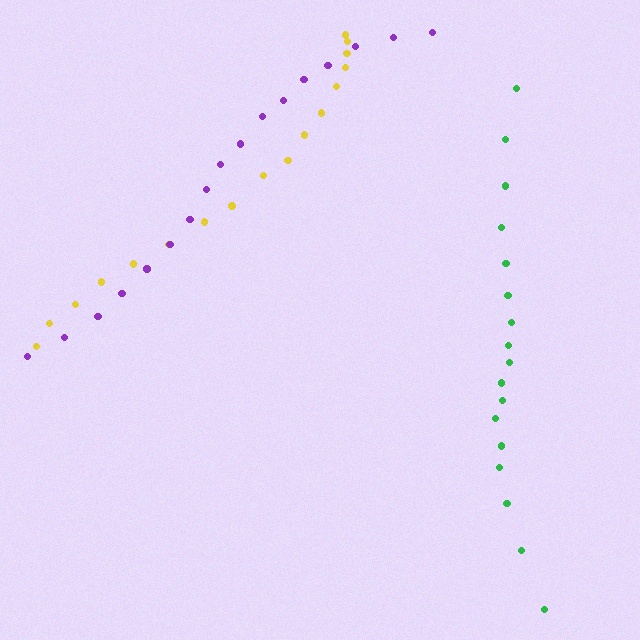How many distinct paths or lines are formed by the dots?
There are 3 distinct paths.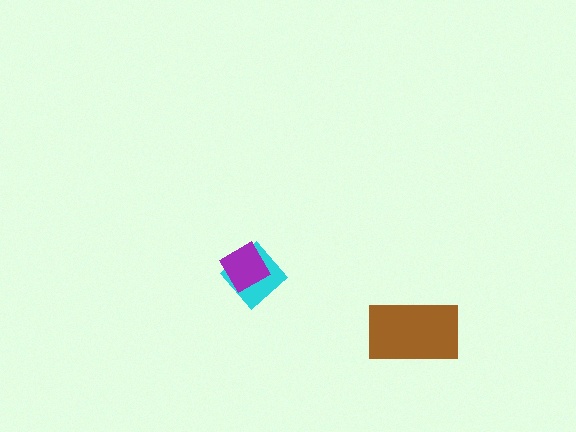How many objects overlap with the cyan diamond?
1 object overlaps with the cyan diamond.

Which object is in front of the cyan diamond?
The purple diamond is in front of the cyan diamond.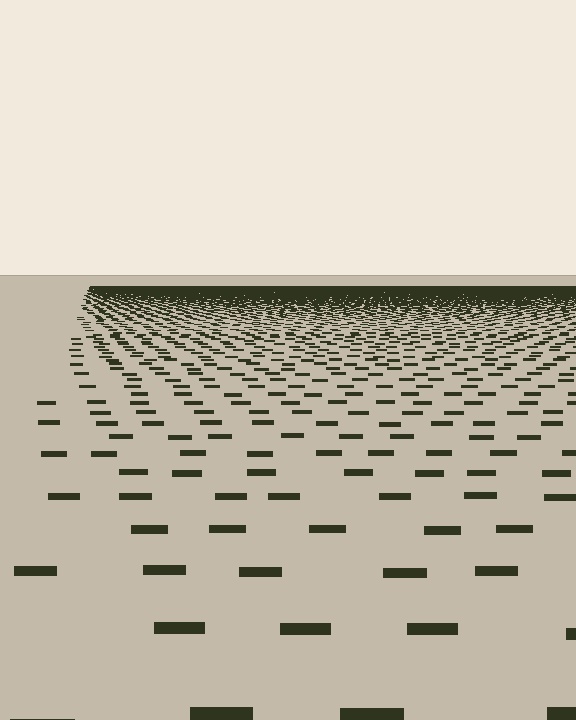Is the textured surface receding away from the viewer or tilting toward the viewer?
The surface is receding away from the viewer. Texture elements get smaller and denser toward the top.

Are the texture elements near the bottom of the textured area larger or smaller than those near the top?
Larger. Near the bottom, elements are closer to the viewer and appear at a bigger on-screen size.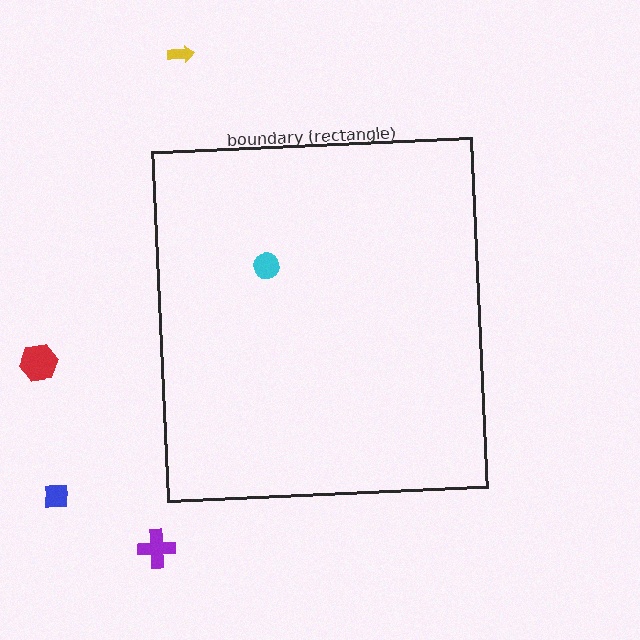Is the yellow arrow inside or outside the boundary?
Outside.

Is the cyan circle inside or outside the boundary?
Inside.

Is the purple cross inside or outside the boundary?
Outside.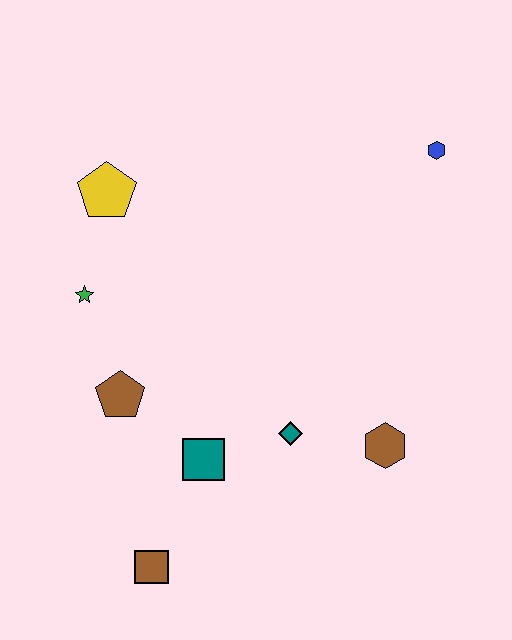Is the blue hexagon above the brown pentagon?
Yes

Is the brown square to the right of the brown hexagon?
No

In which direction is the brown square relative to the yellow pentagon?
The brown square is below the yellow pentagon.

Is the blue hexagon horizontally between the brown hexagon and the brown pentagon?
No